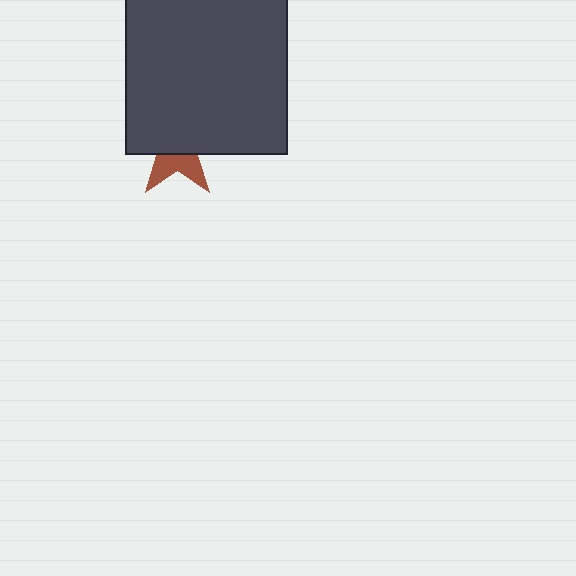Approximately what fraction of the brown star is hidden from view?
Roughly 64% of the brown star is hidden behind the dark gray rectangle.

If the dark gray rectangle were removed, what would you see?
You would see the complete brown star.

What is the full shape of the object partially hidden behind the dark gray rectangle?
The partially hidden object is a brown star.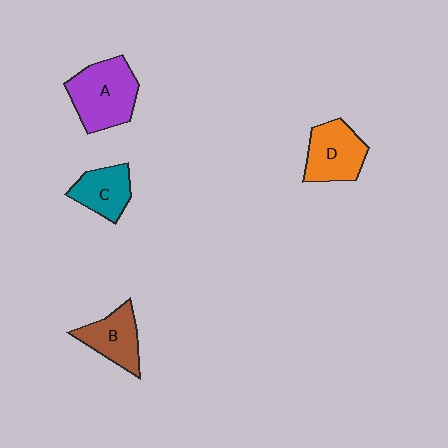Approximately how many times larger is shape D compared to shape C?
Approximately 1.3 times.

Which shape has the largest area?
Shape A (purple).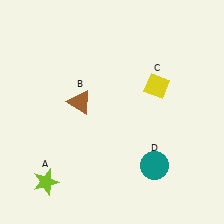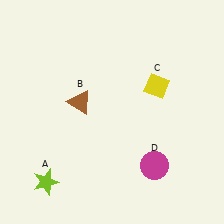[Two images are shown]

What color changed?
The circle (D) changed from teal in Image 1 to magenta in Image 2.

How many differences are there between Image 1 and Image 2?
There is 1 difference between the two images.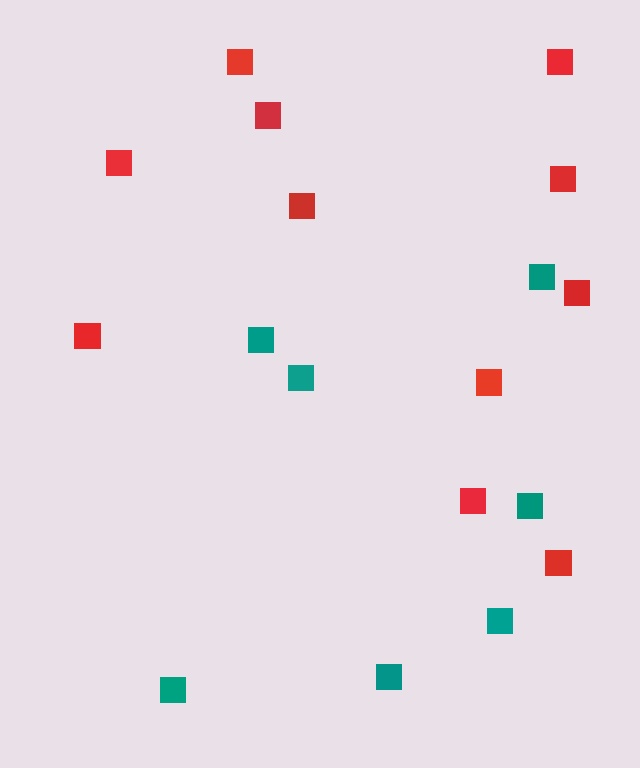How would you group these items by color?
There are 2 groups: one group of red squares (11) and one group of teal squares (7).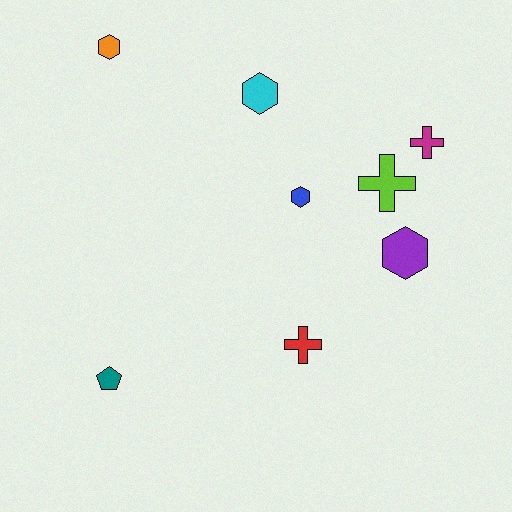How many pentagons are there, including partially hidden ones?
There is 1 pentagon.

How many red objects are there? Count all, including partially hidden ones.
There is 1 red object.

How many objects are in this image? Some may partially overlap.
There are 8 objects.